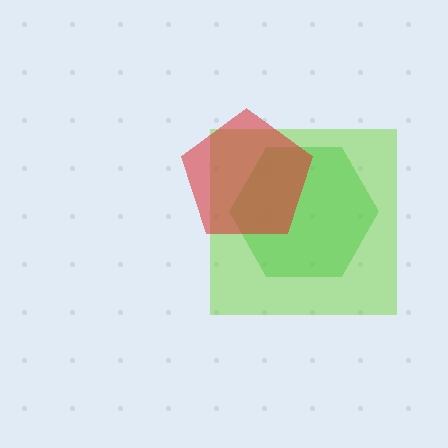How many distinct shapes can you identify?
There are 3 distinct shapes: a green hexagon, a lime square, a red pentagon.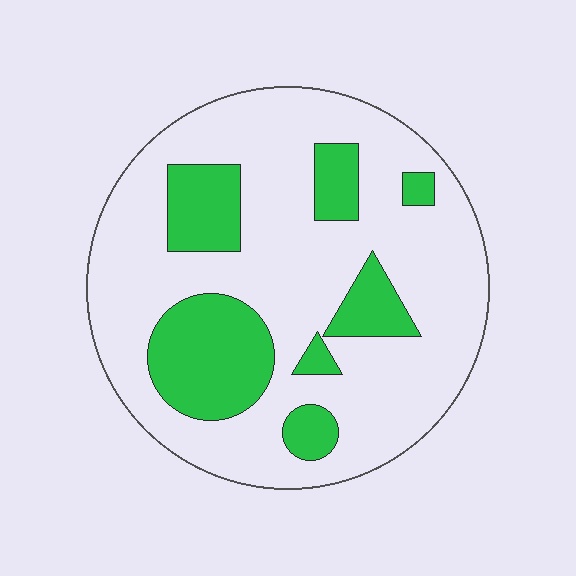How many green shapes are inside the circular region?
7.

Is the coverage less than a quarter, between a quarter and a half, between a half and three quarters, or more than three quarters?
Between a quarter and a half.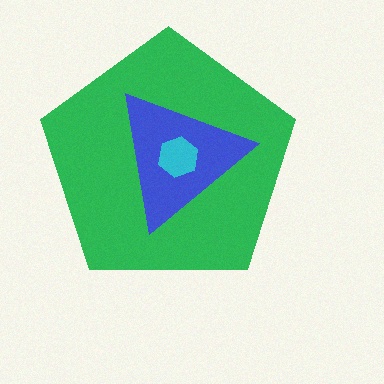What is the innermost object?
The cyan hexagon.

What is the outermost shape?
The green pentagon.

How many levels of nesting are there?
3.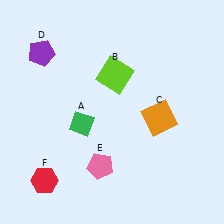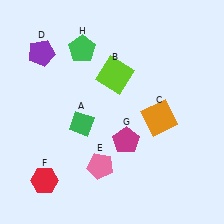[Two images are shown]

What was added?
A magenta pentagon (G), a green pentagon (H) were added in Image 2.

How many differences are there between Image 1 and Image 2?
There are 2 differences between the two images.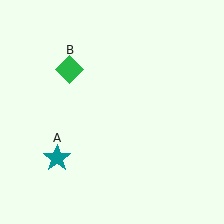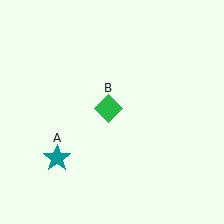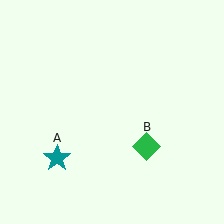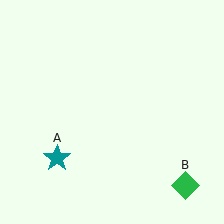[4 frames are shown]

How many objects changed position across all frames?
1 object changed position: green diamond (object B).